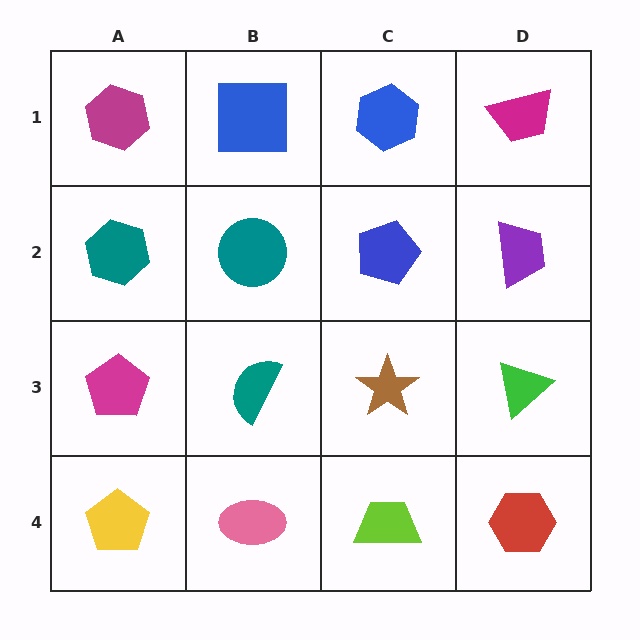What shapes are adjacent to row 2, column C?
A blue hexagon (row 1, column C), a brown star (row 3, column C), a teal circle (row 2, column B), a purple trapezoid (row 2, column D).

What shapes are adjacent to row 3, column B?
A teal circle (row 2, column B), a pink ellipse (row 4, column B), a magenta pentagon (row 3, column A), a brown star (row 3, column C).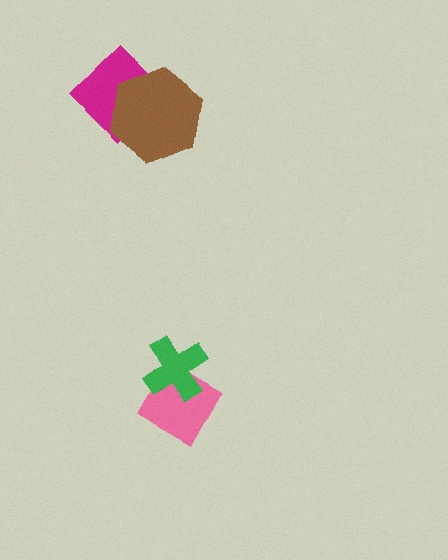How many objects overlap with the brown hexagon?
1 object overlaps with the brown hexagon.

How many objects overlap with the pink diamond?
1 object overlaps with the pink diamond.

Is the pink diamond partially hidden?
Yes, it is partially covered by another shape.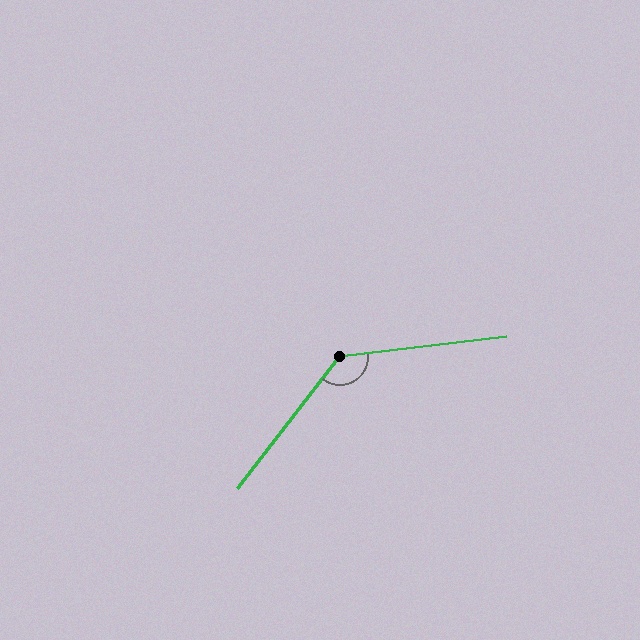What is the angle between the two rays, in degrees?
Approximately 135 degrees.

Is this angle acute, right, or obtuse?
It is obtuse.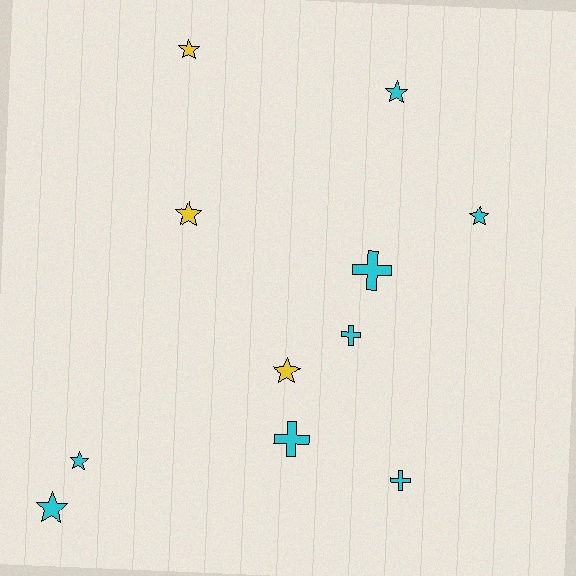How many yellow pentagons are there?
There are no yellow pentagons.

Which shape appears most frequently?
Star, with 7 objects.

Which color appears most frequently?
Cyan, with 8 objects.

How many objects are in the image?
There are 11 objects.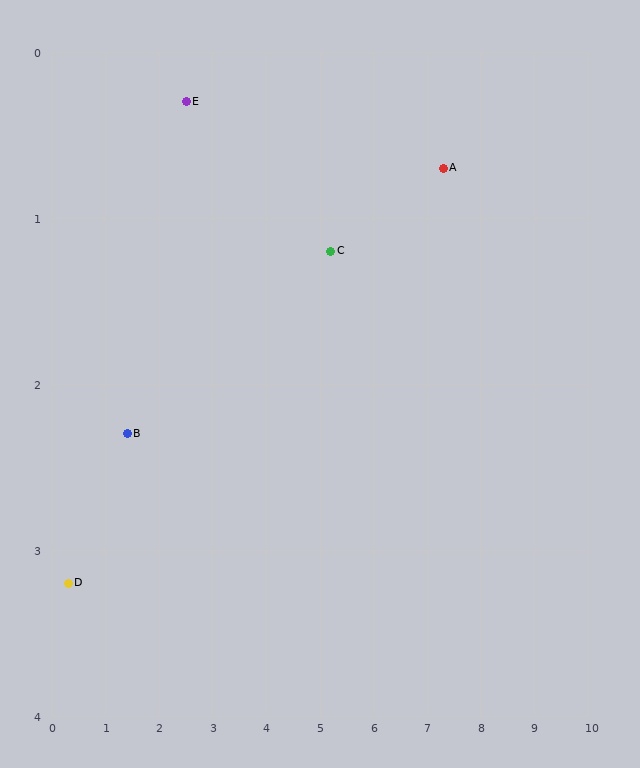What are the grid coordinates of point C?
Point C is at approximately (5.2, 1.2).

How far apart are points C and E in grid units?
Points C and E are about 2.8 grid units apart.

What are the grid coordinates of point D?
Point D is at approximately (0.3, 3.2).